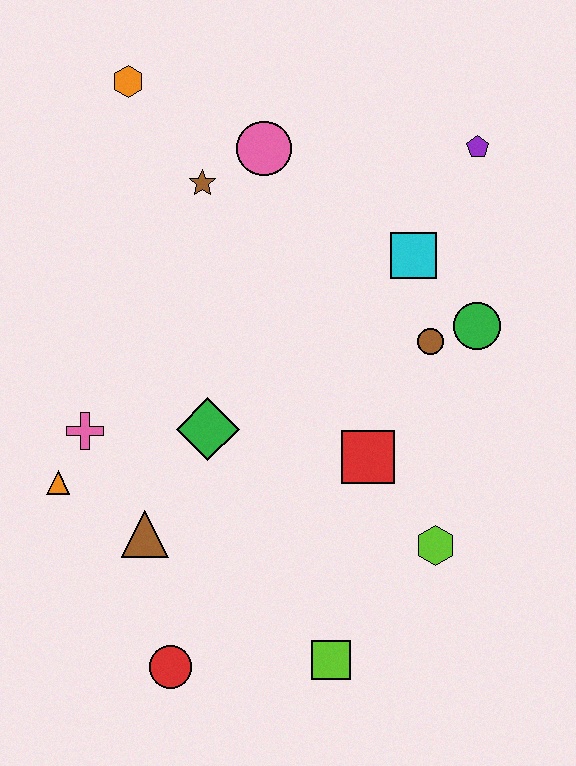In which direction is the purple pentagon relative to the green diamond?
The purple pentagon is above the green diamond.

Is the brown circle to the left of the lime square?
No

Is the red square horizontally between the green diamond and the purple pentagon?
Yes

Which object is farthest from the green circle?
The red circle is farthest from the green circle.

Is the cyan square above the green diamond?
Yes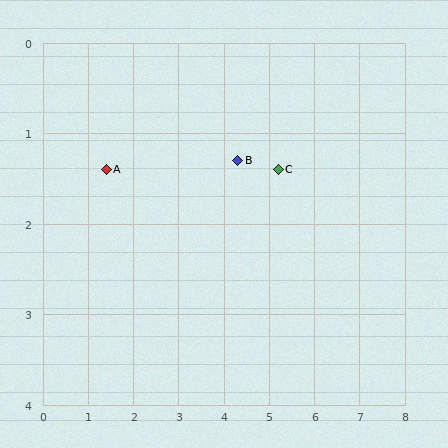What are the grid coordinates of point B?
Point B is at approximately (4.3, 1.3).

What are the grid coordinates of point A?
Point A is at approximately (1.4, 1.4).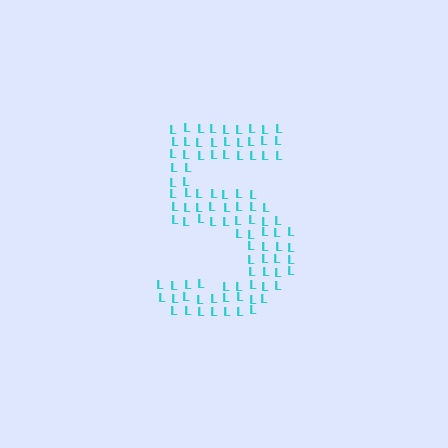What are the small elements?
The small elements are letter L's.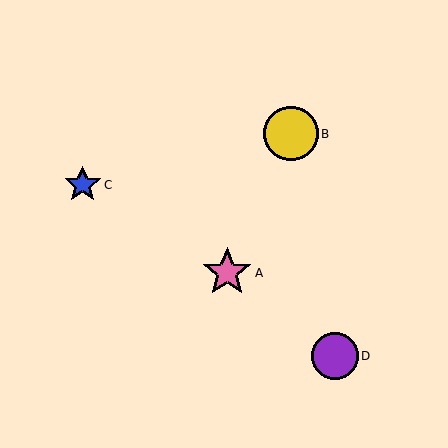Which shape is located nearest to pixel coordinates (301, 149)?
The yellow circle (labeled B) at (291, 134) is nearest to that location.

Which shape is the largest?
The yellow circle (labeled B) is the largest.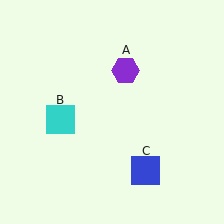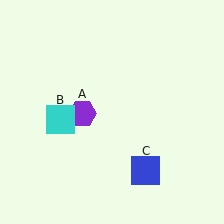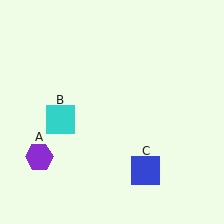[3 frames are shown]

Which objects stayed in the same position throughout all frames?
Cyan square (object B) and blue square (object C) remained stationary.